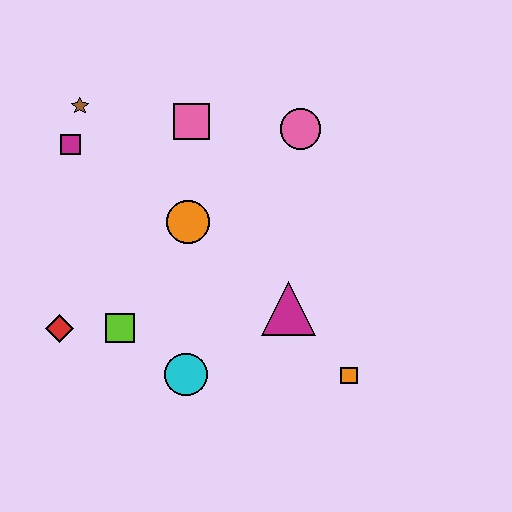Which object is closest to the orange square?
The magenta triangle is closest to the orange square.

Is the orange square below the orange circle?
Yes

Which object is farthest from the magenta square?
The orange square is farthest from the magenta square.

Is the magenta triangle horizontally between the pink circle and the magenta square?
Yes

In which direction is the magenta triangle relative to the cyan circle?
The magenta triangle is to the right of the cyan circle.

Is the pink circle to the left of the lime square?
No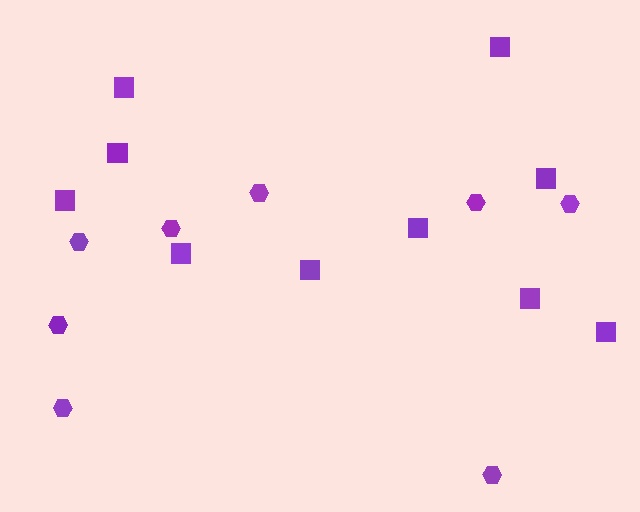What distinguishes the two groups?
There are 2 groups: one group of hexagons (8) and one group of squares (10).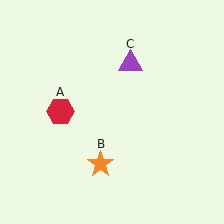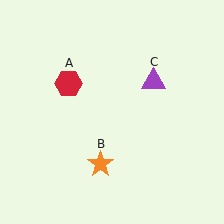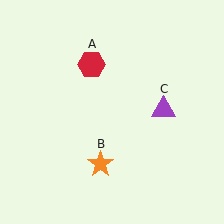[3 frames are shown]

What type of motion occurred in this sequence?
The red hexagon (object A), purple triangle (object C) rotated clockwise around the center of the scene.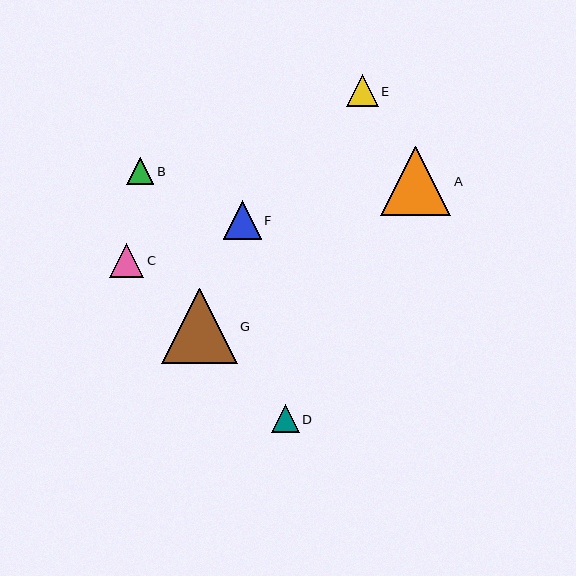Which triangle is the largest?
Triangle G is the largest with a size of approximately 75 pixels.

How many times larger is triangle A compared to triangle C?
Triangle A is approximately 2.1 times the size of triangle C.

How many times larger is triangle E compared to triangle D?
Triangle E is approximately 1.2 times the size of triangle D.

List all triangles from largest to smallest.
From largest to smallest: G, A, F, C, E, D, B.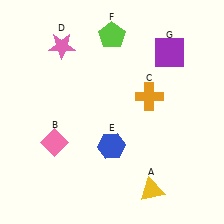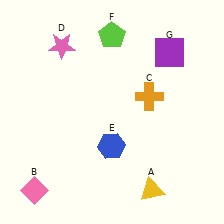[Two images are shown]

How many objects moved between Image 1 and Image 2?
1 object moved between the two images.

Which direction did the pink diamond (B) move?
The pink diamond (B) moved down.